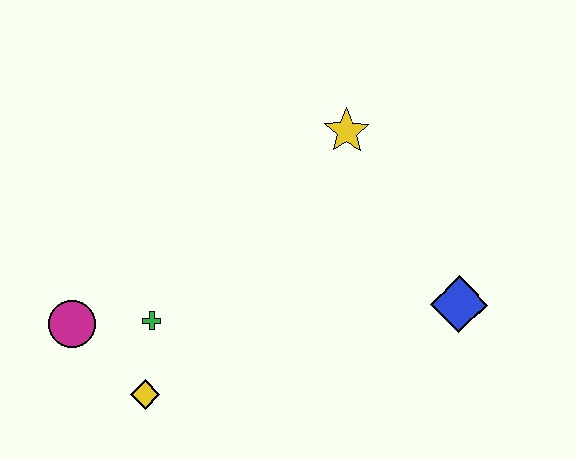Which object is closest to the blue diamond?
The yellow star is closest to the blue diamond.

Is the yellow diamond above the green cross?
No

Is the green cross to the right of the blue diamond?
No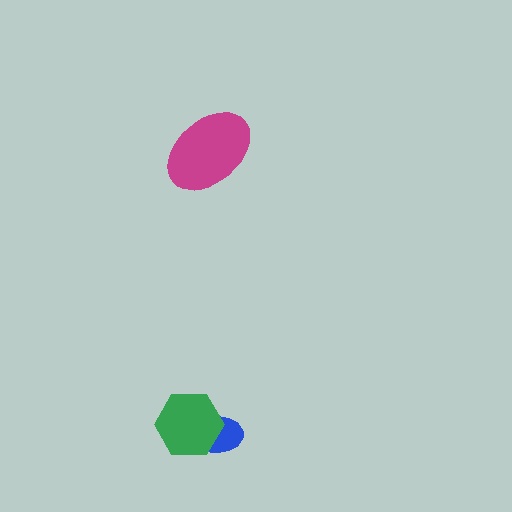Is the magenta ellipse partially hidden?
No, no other shape covers it.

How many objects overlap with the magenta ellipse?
0 objects overlap with the magenta ellipse.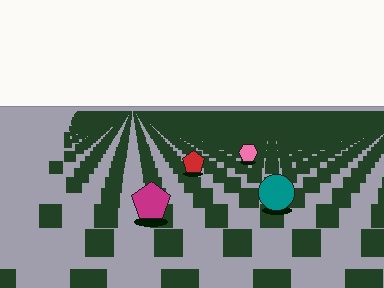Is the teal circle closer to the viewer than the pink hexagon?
Yes. The teal circle is closer — you can tell from the texture gradient: the ground texture is coarser near it.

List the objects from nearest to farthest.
From nearest to farthest: the magenta pentagon, the teal circle, the red pentagon, the pink hexagon.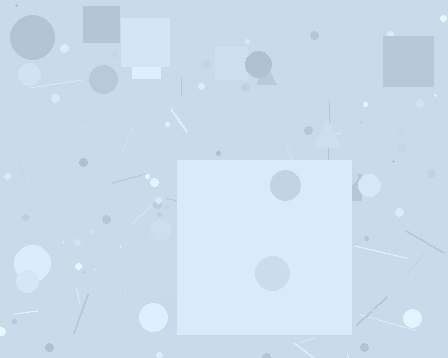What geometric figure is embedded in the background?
A square is embedded in the background.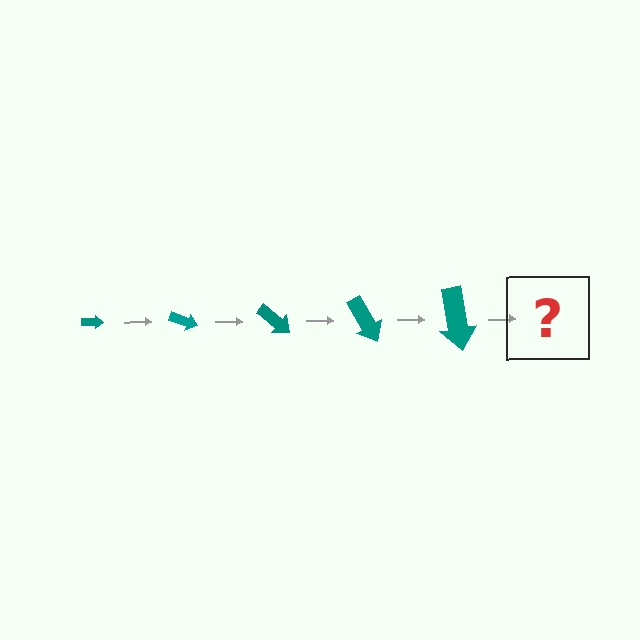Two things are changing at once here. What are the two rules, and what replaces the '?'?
The two rules are that the arrow grows larger each step and it rotates 20 degrees each step. The '?' should be an arrow, larger than the previous one and rotated 100 degrees from the start.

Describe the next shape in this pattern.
It should be an arrow, larger than the previous one and rotated 100 degrees from the start.